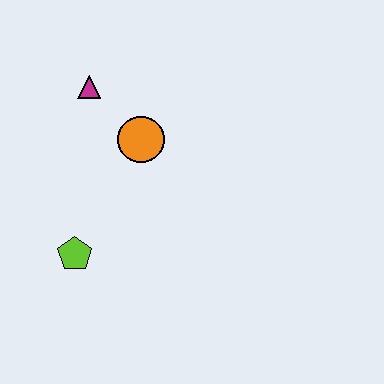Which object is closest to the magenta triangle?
The orange circle is closest to the magenta triangle.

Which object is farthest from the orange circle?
The lime pentagon is farthest from the orange circle.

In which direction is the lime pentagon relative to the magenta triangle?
The lime pentagon is below the magenta triangle.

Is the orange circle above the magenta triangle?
No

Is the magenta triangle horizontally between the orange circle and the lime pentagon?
Yes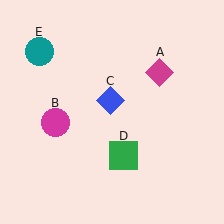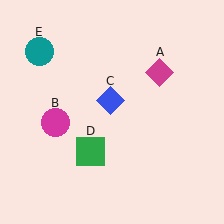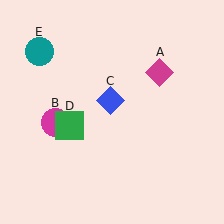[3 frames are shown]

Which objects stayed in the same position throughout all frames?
Magenta diamond (object A) and magenta circle (object B) and blue diamond (object C) and teal circle (object E) remained stationary.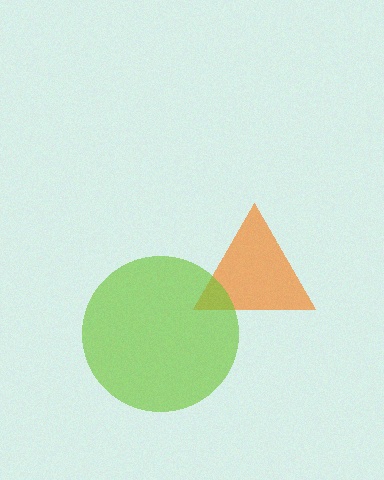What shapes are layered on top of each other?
The layered shapes are: an orange triangle, a lime circle.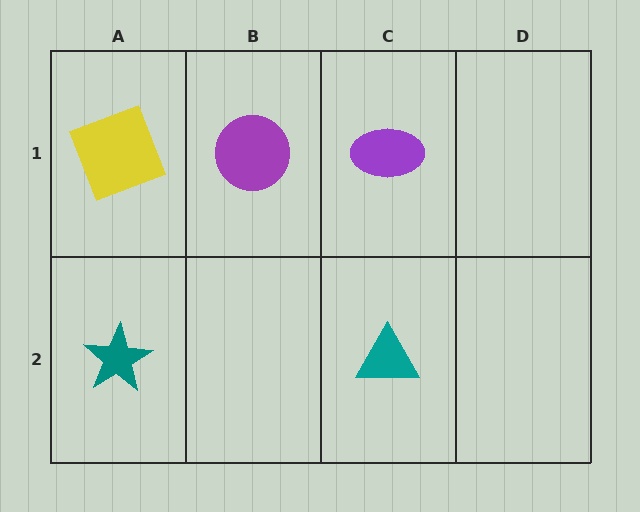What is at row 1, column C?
A purple ellipse.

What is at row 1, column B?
A purple circle.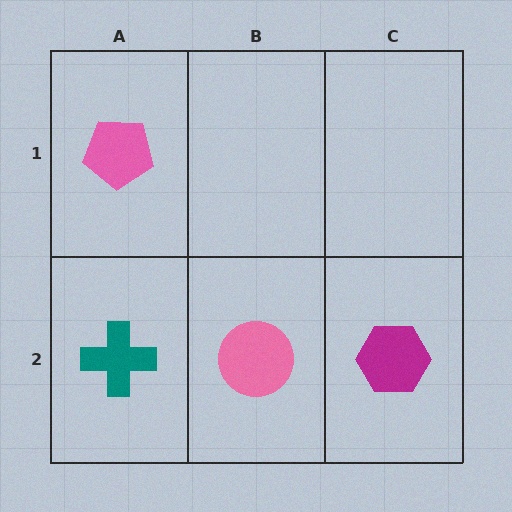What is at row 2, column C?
A magenta hexagon.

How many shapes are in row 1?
1 shape.